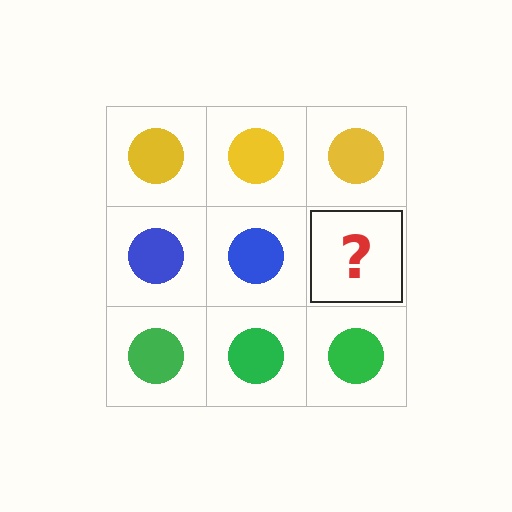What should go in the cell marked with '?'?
The missing cell should contain a blue circle.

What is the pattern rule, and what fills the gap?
The rule is that each row has a consistent color. The gap should be filled with a blue circle.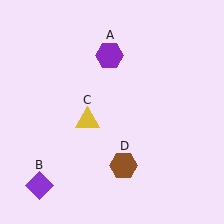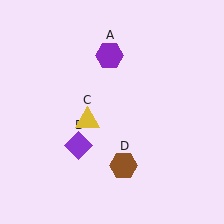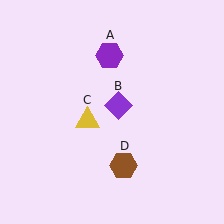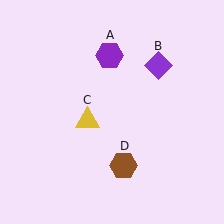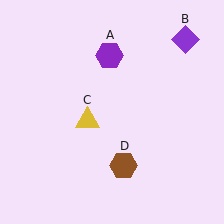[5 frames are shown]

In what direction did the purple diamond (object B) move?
The purple diamond (object B) moved up and to the right.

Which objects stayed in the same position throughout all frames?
Purple hexagon (object A) and yellow triangle (object C) and brown hexagon (object D) remained stationary.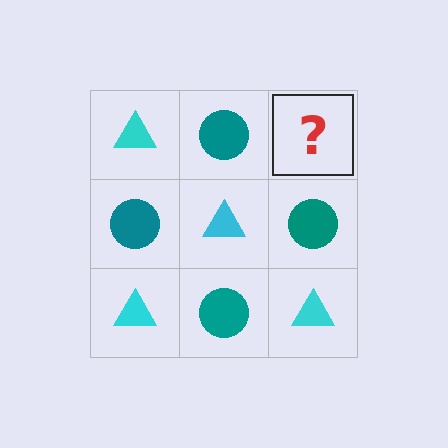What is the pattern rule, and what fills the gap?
The rule is that it alternates cyan triangle and teal circle in a checkerboard pattern. The gap should be filled with a cyan triangle.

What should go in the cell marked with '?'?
The missing cell should contain a cyan triangle.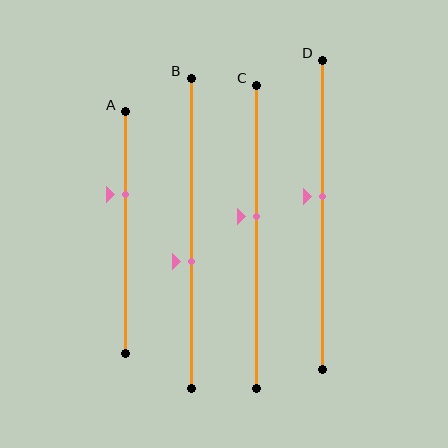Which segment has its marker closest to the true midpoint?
Segment D has its marker closest to the true midpoint.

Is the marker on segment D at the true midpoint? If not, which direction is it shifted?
No, the marker on segment D is shifted upward by about 6% of the segment length.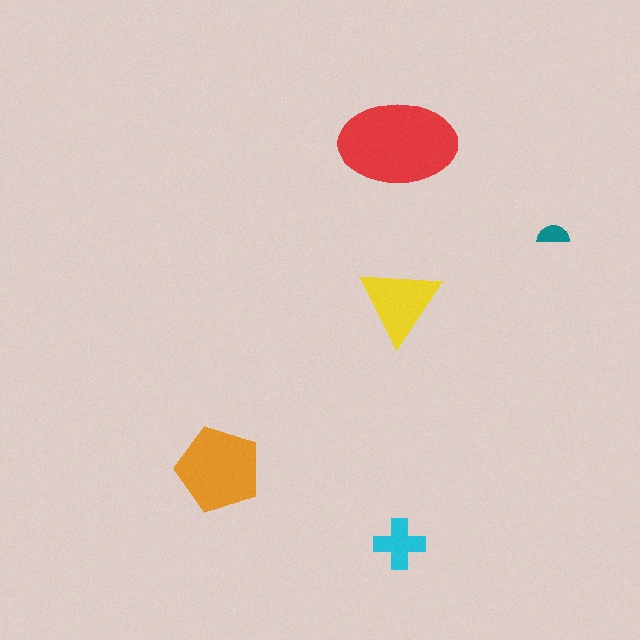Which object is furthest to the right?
The teal semicircle is rightmost.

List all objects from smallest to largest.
The teal semicircle, the cyan cross, the yellow triangle, the orange pentagon, the red ellipse.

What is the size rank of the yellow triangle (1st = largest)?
3rd.